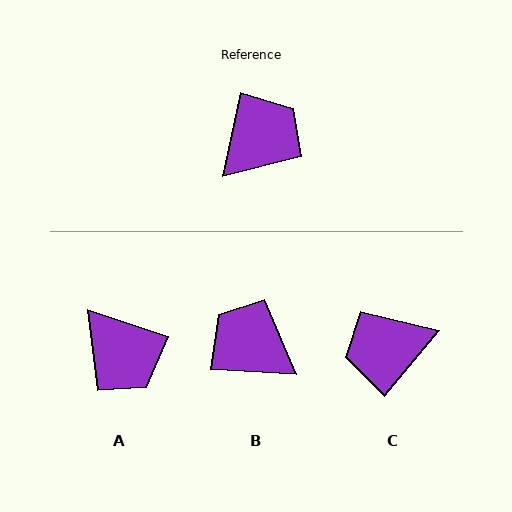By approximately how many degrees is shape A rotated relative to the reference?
Approximately 96 degrees clockwise.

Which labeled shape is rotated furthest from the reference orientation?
C, about 152 degrees away.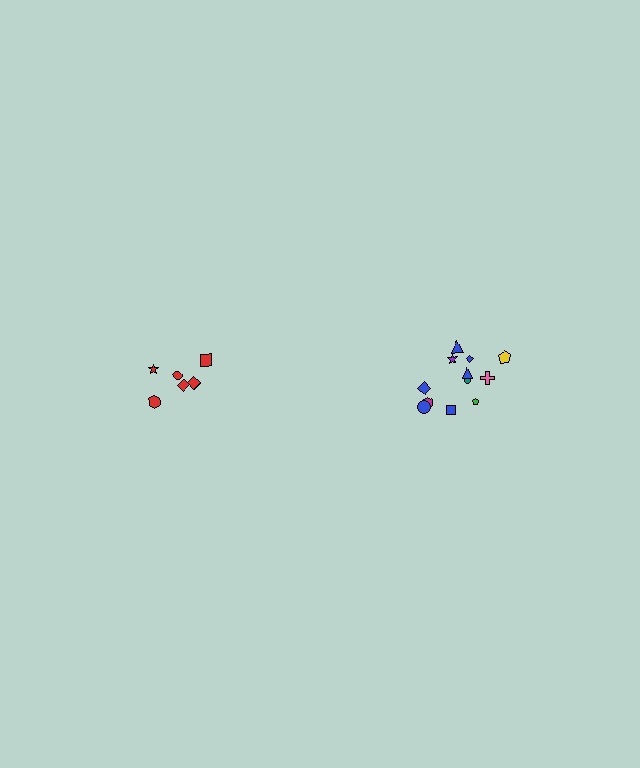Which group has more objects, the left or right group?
The right group.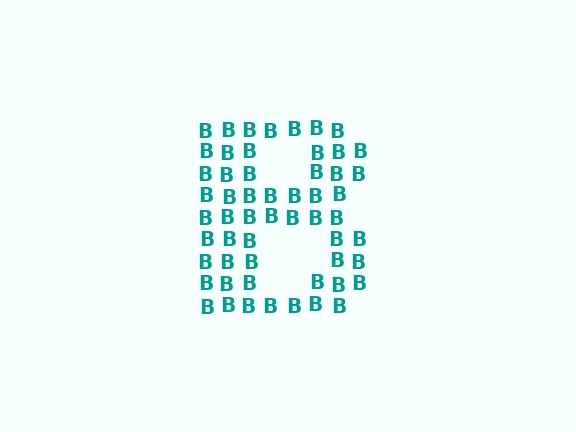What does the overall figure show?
The overall figure shows the letter B.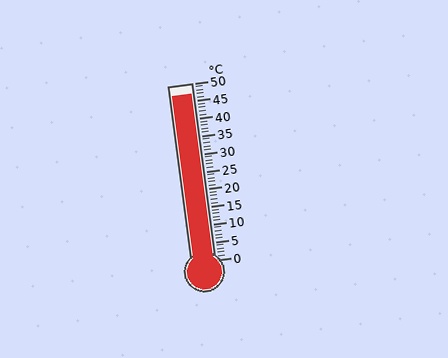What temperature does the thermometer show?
The thermometer shows approximately 47°C.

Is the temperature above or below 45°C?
The temperature is above 45°C.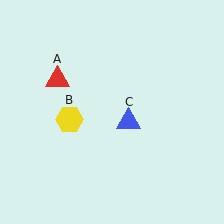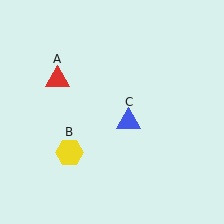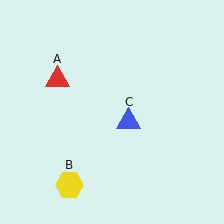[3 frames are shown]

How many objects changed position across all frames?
1 object changed position: yellow hexagon (object B).